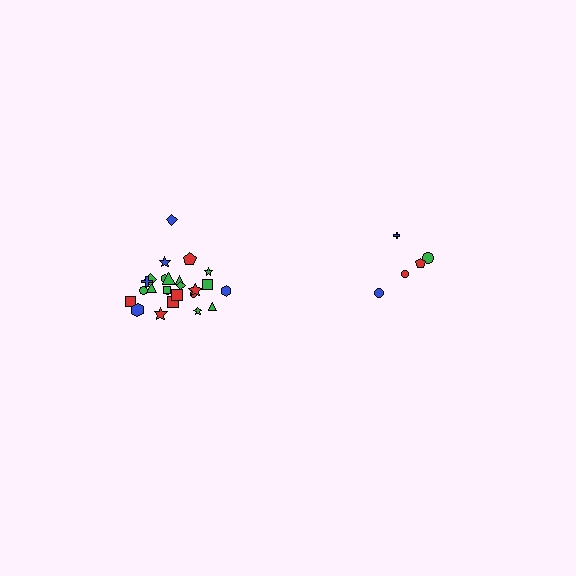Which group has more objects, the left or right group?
The left group.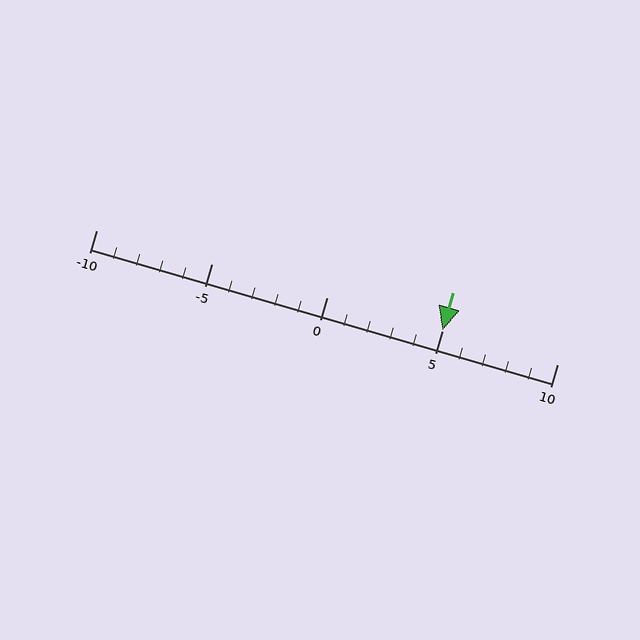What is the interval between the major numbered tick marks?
The major tick marks are spaced 5 units apart.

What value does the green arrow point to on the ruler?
The green arrow points to approximately 5.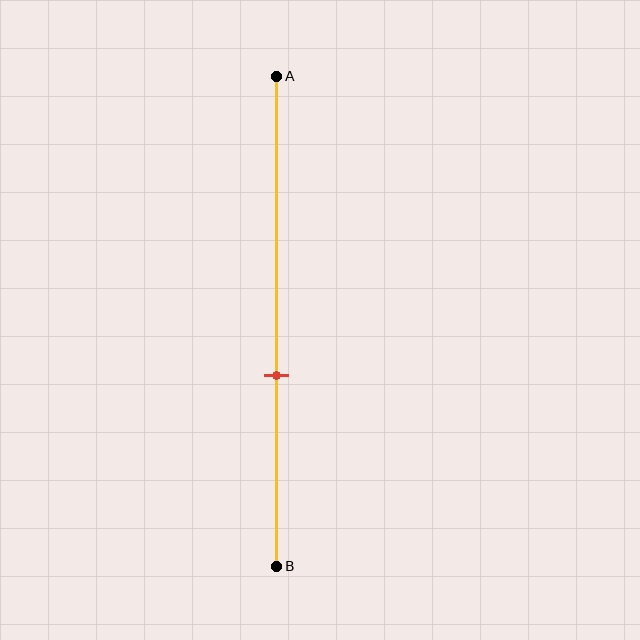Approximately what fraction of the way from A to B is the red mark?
The red mark is approximately 60% of the way from A to B.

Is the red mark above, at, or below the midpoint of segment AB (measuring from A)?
The red mark is below the midpoint of segment AB.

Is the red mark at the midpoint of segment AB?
No, the mark is at about 60% from A, not at the 50% midpoint.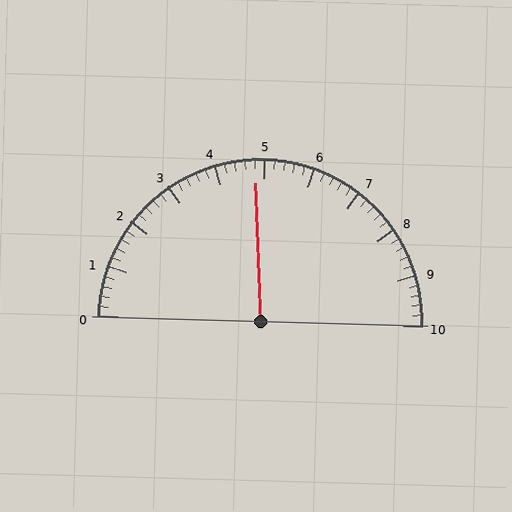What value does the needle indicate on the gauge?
The needle indicates approximately 4.8.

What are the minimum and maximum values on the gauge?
The gauge ranges from 0 to 10.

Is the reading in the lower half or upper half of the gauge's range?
The reading is in the lower half of the range (0 to 10).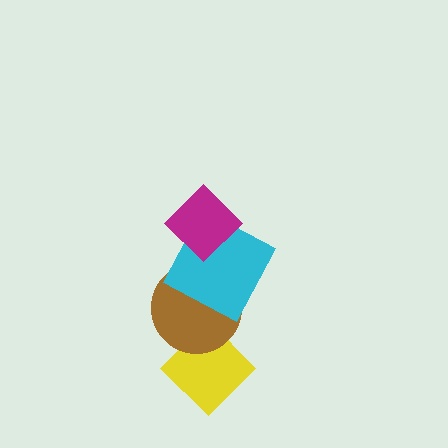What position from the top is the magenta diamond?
The magenta diamond is 1st from the top.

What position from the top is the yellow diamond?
The yellow diamond is 4th from the top.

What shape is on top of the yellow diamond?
The brown circle is on top of the yellow diamond.